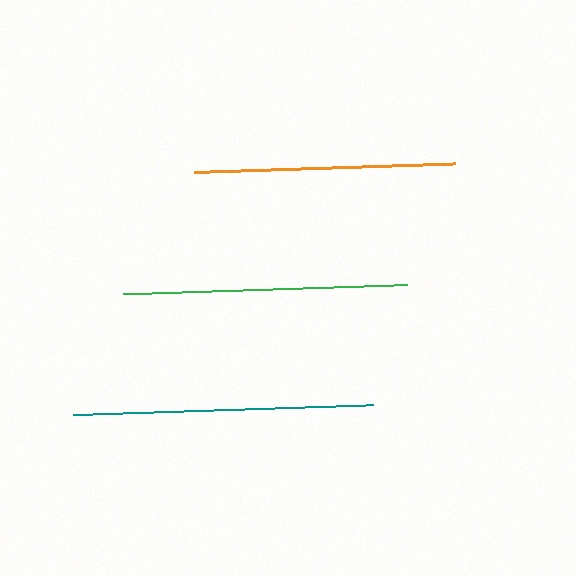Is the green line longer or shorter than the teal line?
The teal line is longer than the green line.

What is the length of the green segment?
The green segment is approximately 284 pixels long.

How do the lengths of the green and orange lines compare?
The green and orange lines are approximately the same length.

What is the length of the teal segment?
The teal segment is approximately 300 pixels long.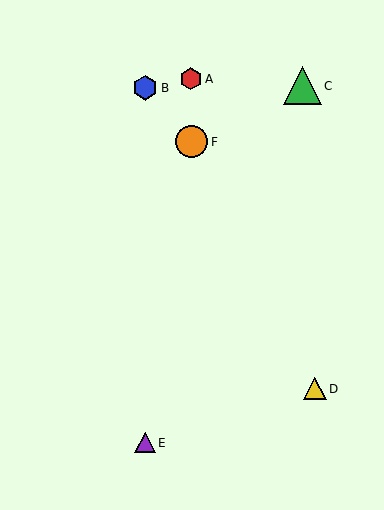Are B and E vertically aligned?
Yes, both are at x≈145.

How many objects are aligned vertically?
2 objects (B, E) are aligned vertically.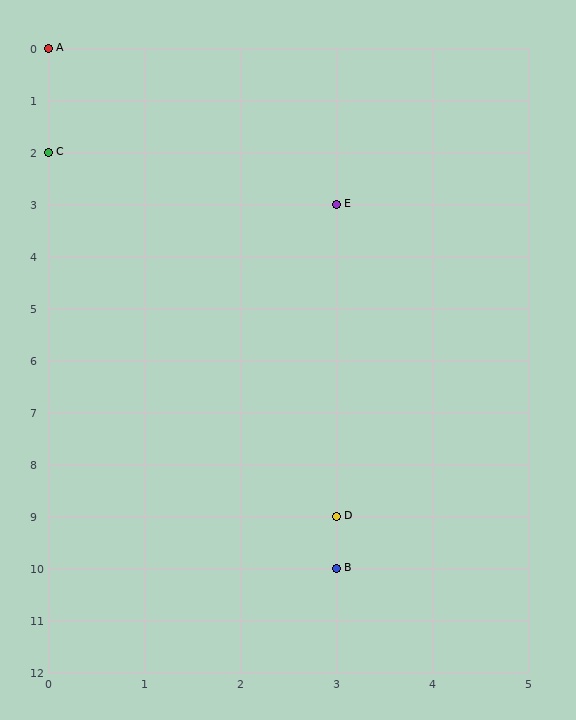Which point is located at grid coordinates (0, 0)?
Point A is at (0, 0).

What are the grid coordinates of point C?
Point C is at grid coordinates (0, 2).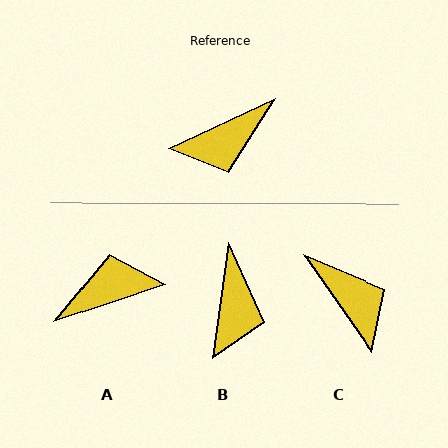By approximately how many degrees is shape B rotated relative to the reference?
Approximately 57 degrees counter-clockwise.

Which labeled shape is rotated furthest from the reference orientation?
A, about 174 degrees away.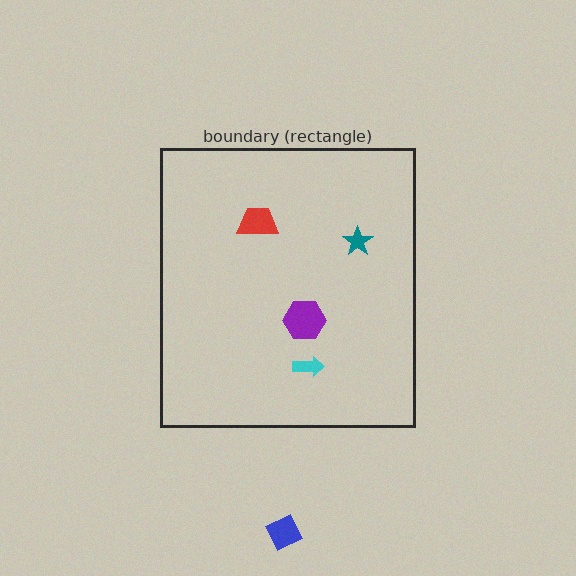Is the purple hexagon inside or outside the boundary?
Inside.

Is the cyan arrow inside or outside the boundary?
Inside.